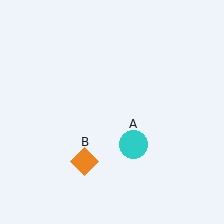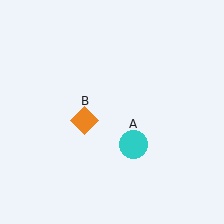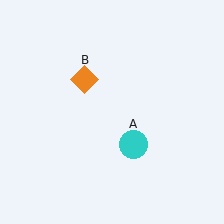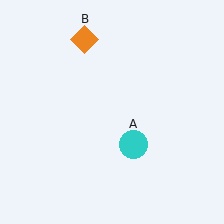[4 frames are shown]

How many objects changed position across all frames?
1 object changed position: orange diamond (object B).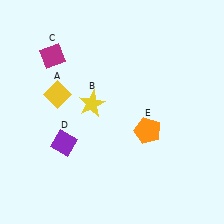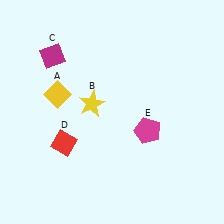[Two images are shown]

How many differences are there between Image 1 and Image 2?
There are 2 differences between the two images.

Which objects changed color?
D changed from purple to red. E changed from orange to magenta.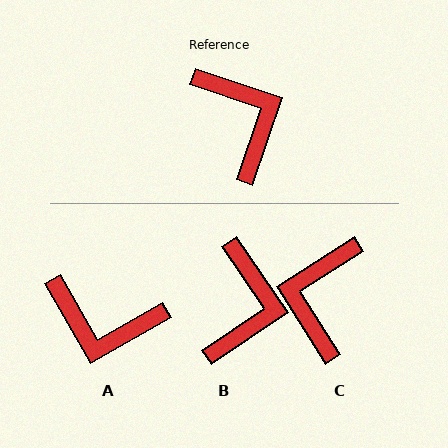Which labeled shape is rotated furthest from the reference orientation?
C, about 141 degrees away.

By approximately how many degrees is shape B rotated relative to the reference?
Approximately 37 degrees clockwise.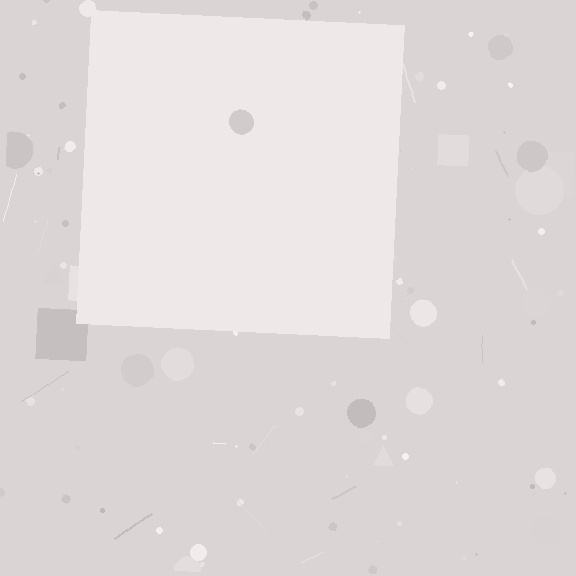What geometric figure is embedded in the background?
A square is embedded in the background.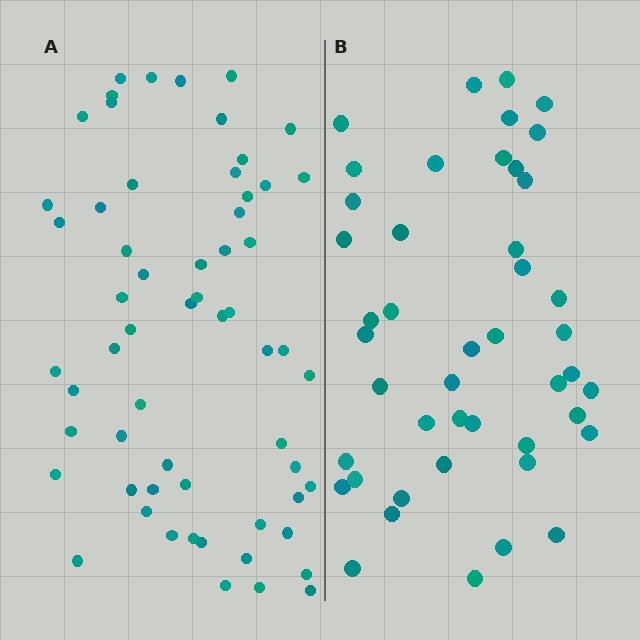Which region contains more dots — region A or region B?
Region A (the left region) has more dots.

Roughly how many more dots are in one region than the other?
Region A has approximately 15 more dots than region B.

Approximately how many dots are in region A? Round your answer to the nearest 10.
About 60 dots.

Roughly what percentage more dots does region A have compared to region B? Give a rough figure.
About 35% more.